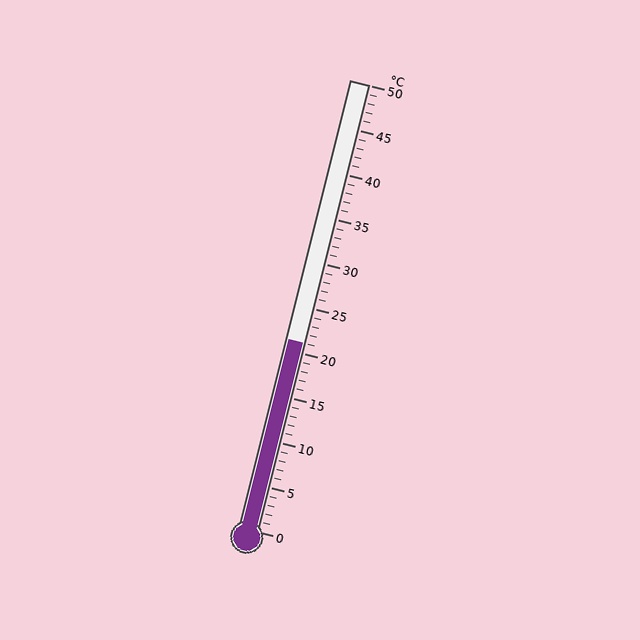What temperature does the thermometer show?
The thermometer shows approximately 21°C.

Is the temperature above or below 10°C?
The temperature is above 10°C.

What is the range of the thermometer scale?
The thermometer scale ranges from 0°C to 50°C.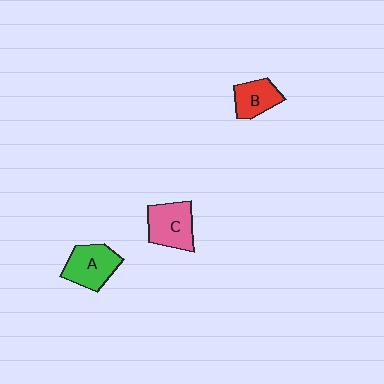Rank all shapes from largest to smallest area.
From largest to smallest: C (pink), A (green), B (red).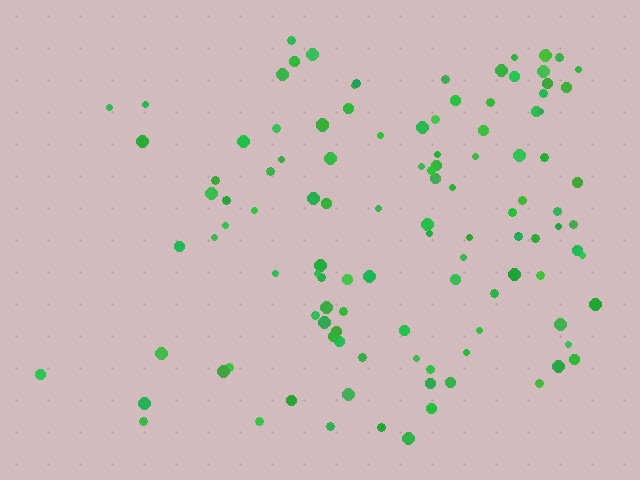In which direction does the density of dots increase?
From left to right, with the right side densest.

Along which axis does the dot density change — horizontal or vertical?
Horizontal.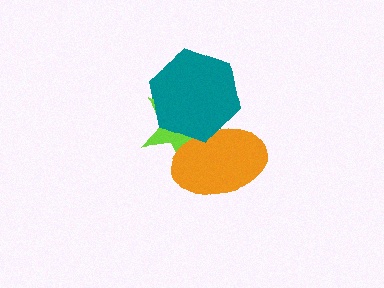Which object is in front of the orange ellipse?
The teal hexagon is in front of the orange ellipse.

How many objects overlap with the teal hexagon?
2 objects overlap with the teal hexagon.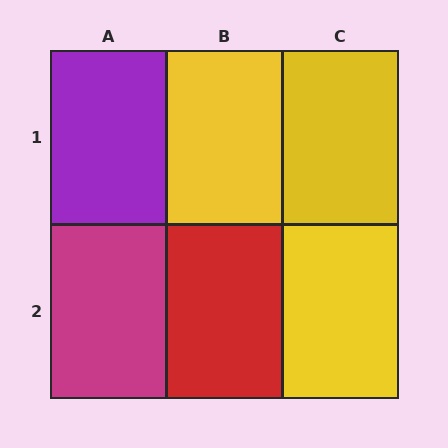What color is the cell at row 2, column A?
Magenta.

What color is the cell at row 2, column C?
Yellow.